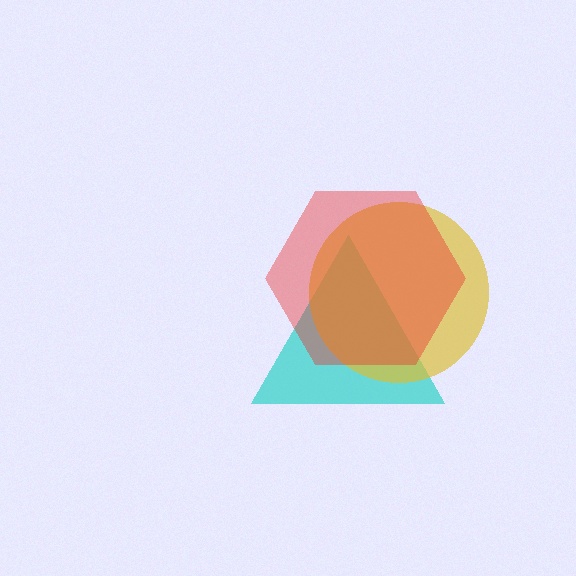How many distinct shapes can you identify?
There are 3 distinct shapes: a cyan triangle, a yellow circle, a red hexagon.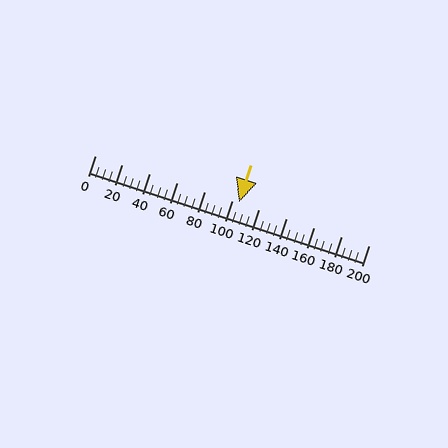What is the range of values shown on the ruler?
The ruler shows values from 0 to 200.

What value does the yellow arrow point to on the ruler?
The yellow arrow points to approximately 105.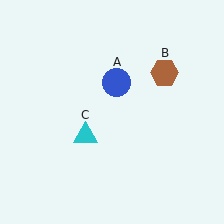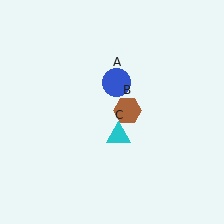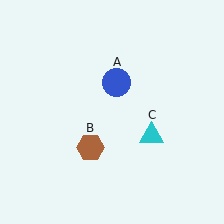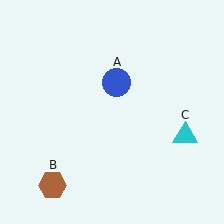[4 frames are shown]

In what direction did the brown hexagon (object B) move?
The brown hexagon (object B) moved down and to the left.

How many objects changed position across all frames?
2 objects changed position: brown hexagon (object B), cyan triangle (object C).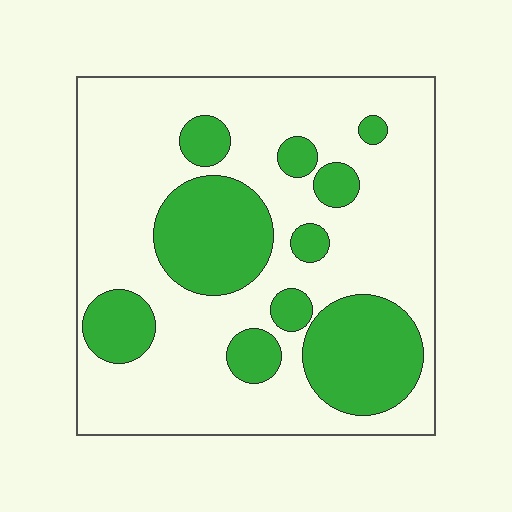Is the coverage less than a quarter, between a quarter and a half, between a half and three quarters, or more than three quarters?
Between a quarter and a half.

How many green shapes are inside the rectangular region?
10.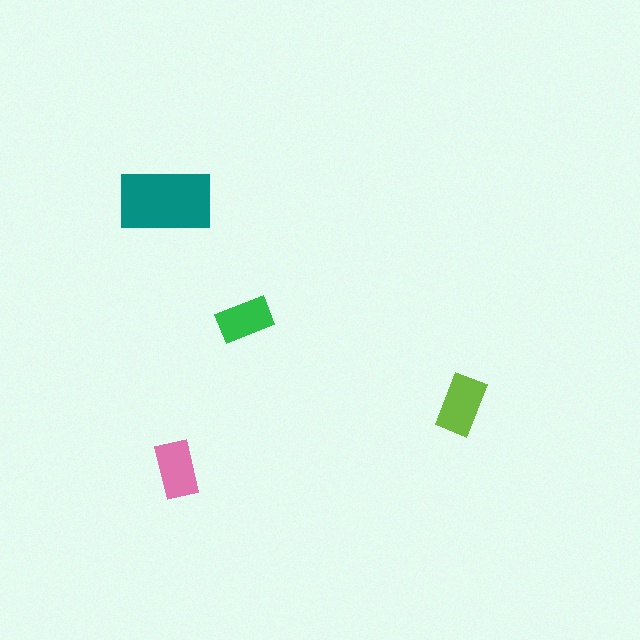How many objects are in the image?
There are 4 objects in the image.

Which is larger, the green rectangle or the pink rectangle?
The pink one.